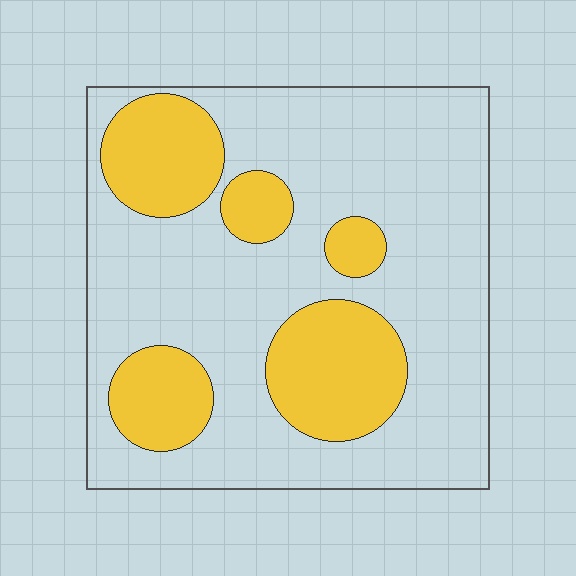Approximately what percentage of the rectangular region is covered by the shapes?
Approximately 25%.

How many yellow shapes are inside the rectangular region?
5.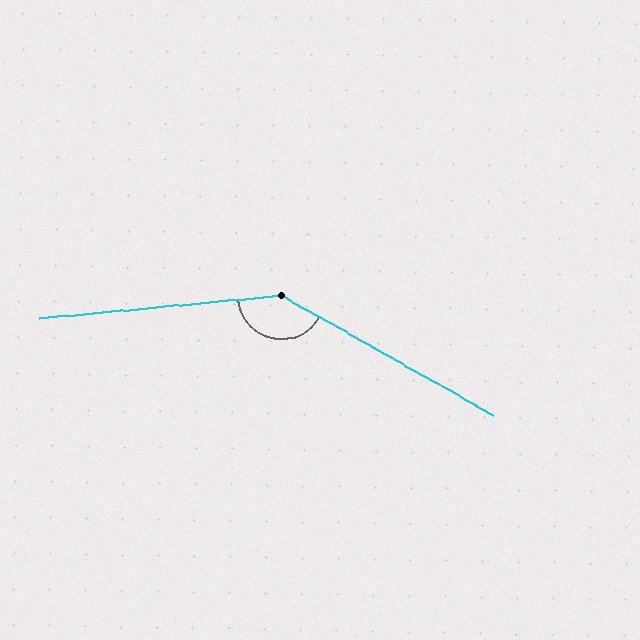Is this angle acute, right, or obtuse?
It is obtuse.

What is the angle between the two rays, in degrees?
Approximately 145 degrees.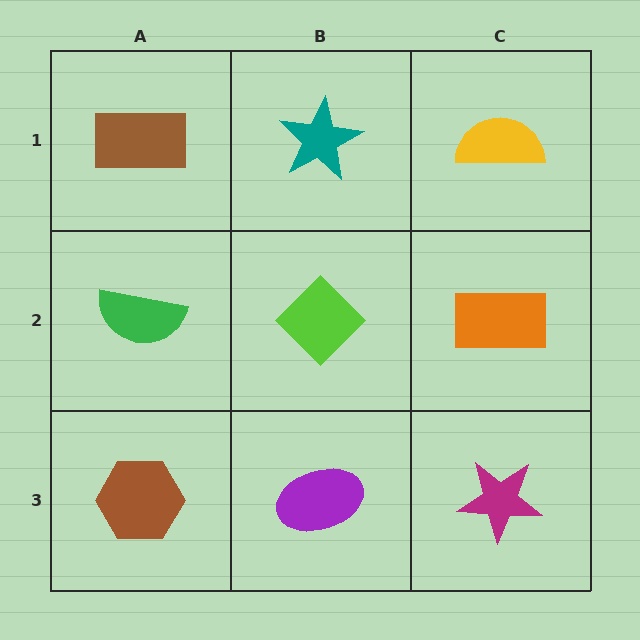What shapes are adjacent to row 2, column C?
A yellow semicircle (row 1, column C), a magenta star (row 3, column C), a lime diamond (row 2, column B).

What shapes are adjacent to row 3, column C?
An orange rectangle (row 2, column C), a purple ellipse (row 3, column B).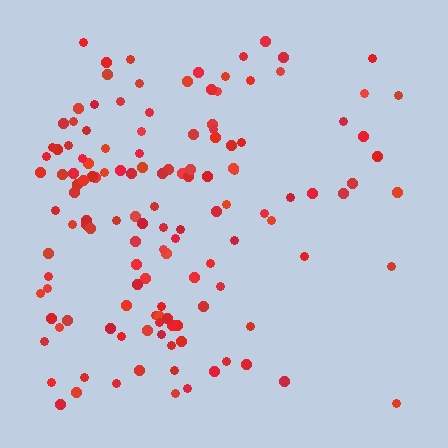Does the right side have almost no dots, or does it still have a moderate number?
Still a moderate number, just noticeably fewer than the left.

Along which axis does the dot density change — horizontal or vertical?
Horizontal.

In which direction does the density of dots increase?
From right to left, with the left side densest.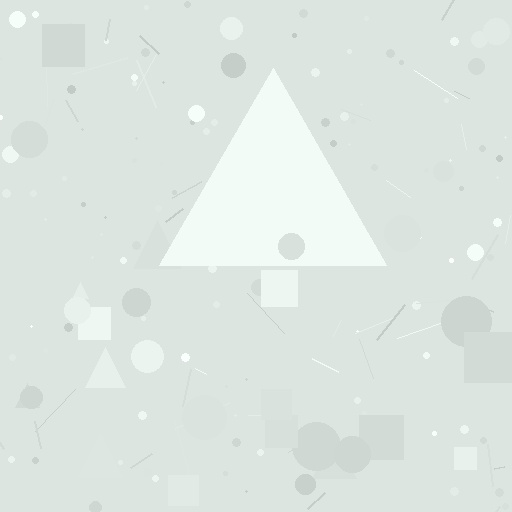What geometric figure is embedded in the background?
A triangle is embedded in the background.